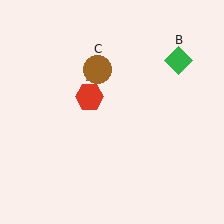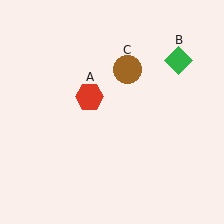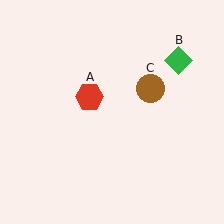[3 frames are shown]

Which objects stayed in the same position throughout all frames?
Red hexagon (object A) and green diamond (object B) remained stationary.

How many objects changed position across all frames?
1 object changed position: brown circle (object C).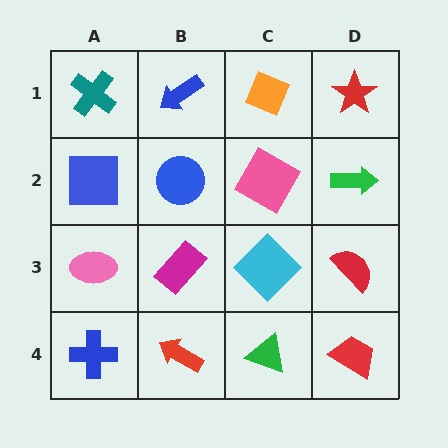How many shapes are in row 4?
4 shapes.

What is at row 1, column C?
An orange diamond.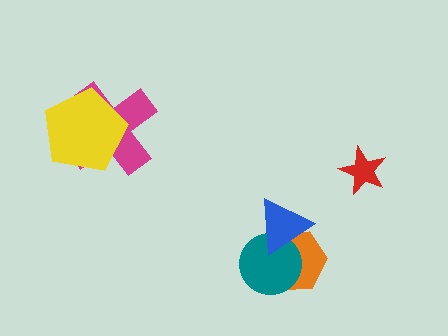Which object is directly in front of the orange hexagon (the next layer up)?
The teal circle is directly in front of the orange hexagon.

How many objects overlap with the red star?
0 objects overlap with the red star.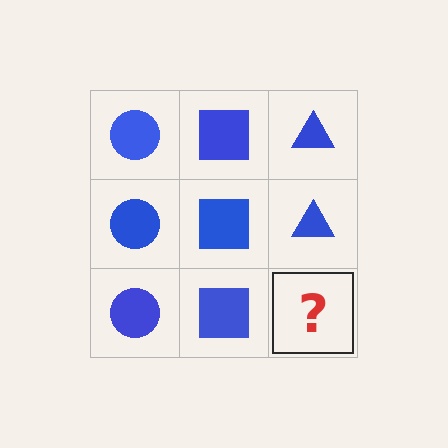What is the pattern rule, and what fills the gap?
The rule is that each column has a consistent shape. The gap should be filled with a blue triangle.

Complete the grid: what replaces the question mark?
The question mark should be replaced with a blue triangle.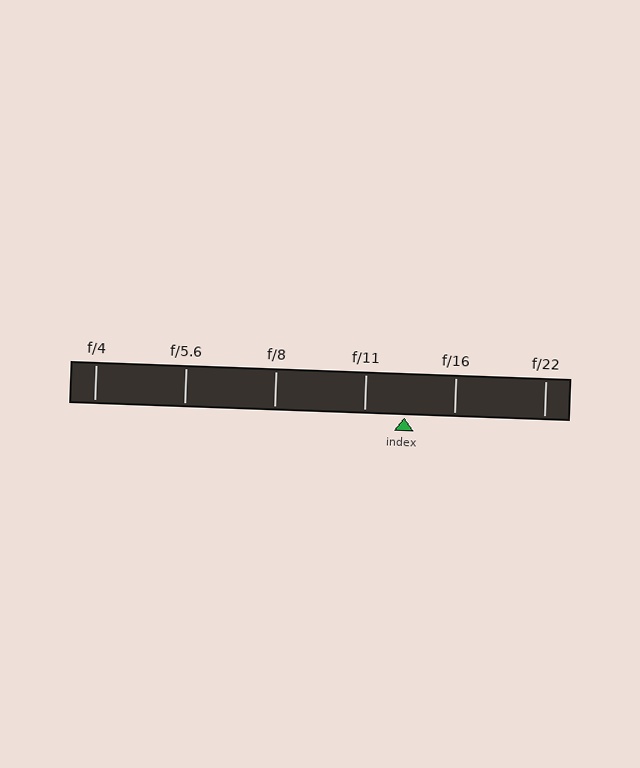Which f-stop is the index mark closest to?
The index mark is closest to f/11.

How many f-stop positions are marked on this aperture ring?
There are 6 f-stop positions marked.